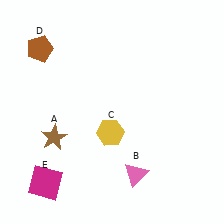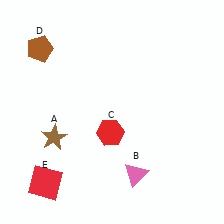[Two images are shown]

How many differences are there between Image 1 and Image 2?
There are 2 differences between the two images.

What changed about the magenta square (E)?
In Image 1, E is magenta. In Image 2, it changed to red.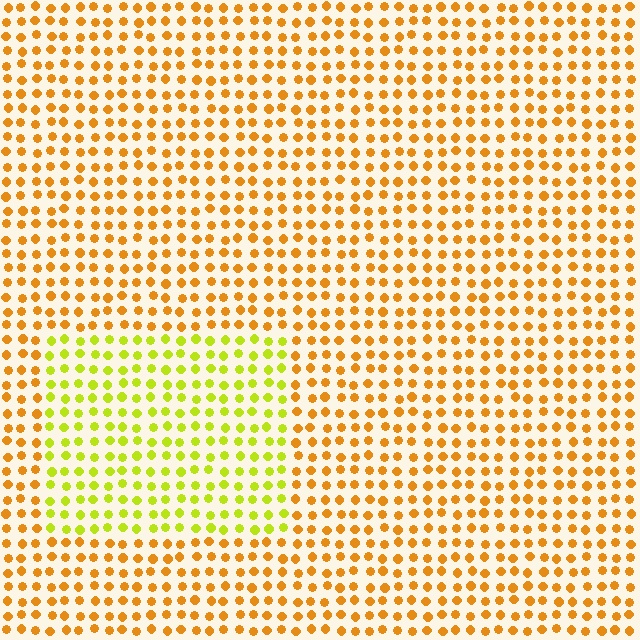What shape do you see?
I see a rectangle.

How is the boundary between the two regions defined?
The boundary is defined purely by a slight shift in hue (about 39 degrees). Spacing, size, and orientation are identical on both sides.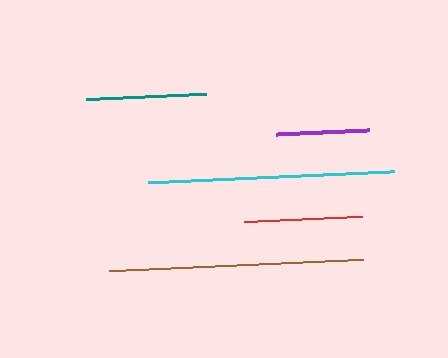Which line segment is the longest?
The brown line is the longest at approximately 254 pixels.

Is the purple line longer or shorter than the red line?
The red line is longer than the purple line.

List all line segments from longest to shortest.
From longest to shortest: brown, cyan, teal, red, purple.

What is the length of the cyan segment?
The cyan segment is approximately 246 pixels long.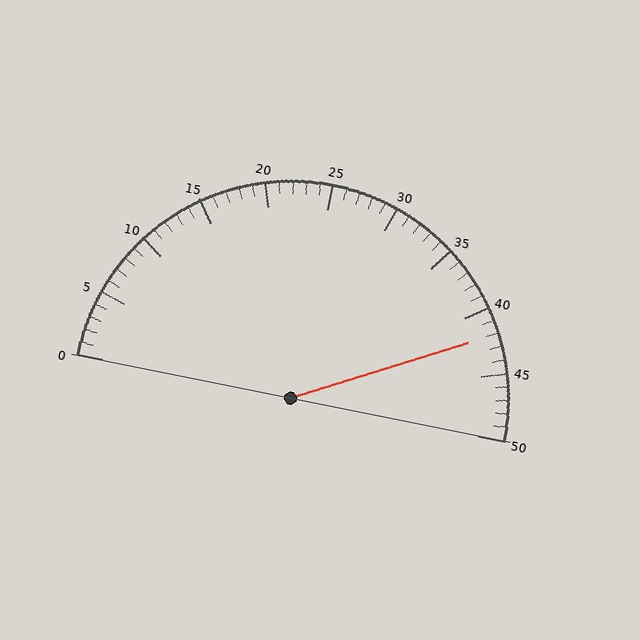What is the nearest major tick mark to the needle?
The nearest major tick mark is 40.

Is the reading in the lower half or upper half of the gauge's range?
The reading is in the upper half of the range (0 to 50).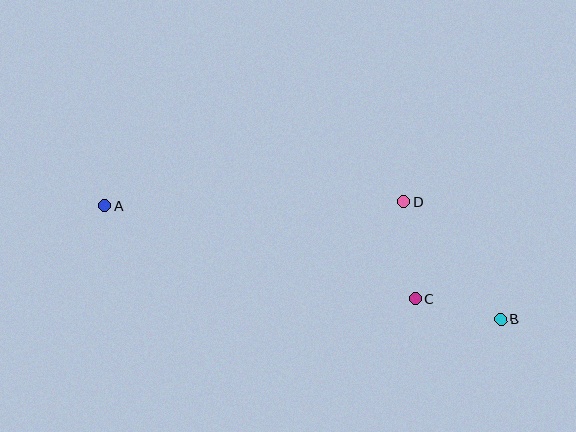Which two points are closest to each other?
Points B and C are closest to each other.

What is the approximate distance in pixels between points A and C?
The distance between A and C is approximately 325 pixels.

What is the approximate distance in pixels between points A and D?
The distance between A and D is approximately 299 pixels.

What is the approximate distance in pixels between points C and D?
The distance between C and D is approximately 98 pixels.